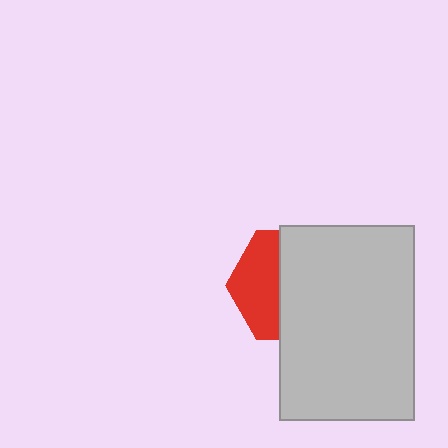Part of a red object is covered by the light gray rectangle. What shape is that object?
It is a hexagon.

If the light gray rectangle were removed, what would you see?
You would see the complete red hexagon.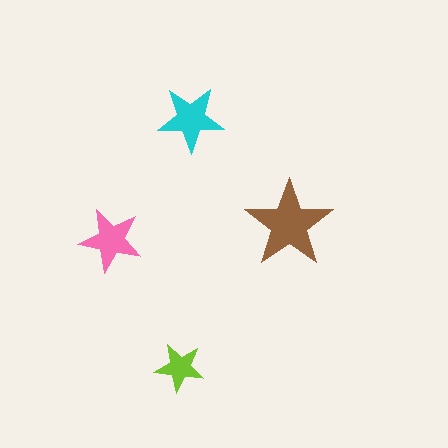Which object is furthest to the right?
The brown star is rightmost.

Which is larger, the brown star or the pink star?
The brown one.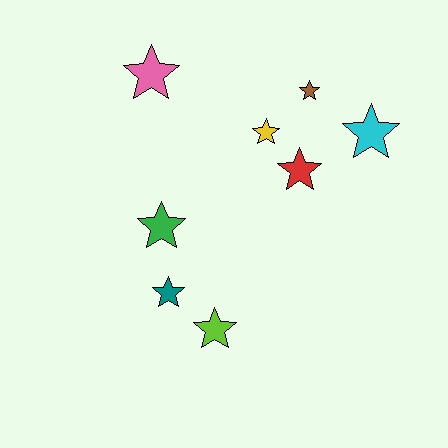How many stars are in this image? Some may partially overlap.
There are 8 stars.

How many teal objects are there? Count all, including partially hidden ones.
There is 1 teal object.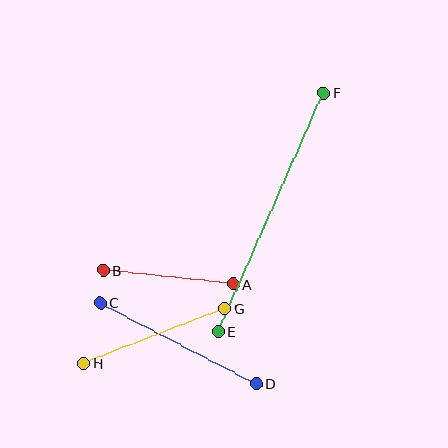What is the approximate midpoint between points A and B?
The midpoint is at approximately (168, 277) pixels.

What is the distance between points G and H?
The distance is approximately 151 pixels.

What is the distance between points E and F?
The distance is approximately 261 pixels.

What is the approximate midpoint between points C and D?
The midpoint is at approximately (178, 343) pixels.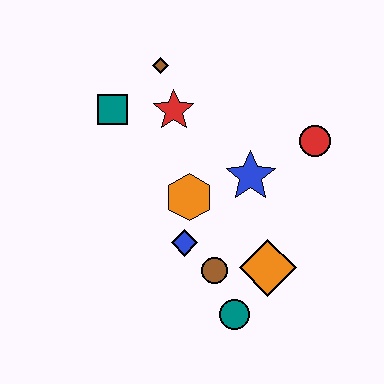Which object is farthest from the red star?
The teal circle is farthest from the red star.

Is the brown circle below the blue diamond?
Yes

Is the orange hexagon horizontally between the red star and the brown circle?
Yes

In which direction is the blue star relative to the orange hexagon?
The blue star is to the right of the orange hexagon.